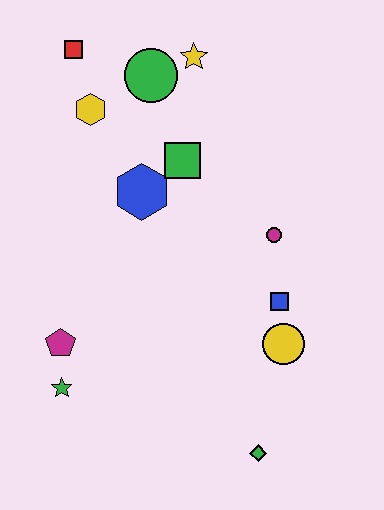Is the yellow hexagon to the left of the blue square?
Yes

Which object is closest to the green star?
The magenta pentagon is closest to the green star.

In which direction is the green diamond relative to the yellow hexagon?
The green diamond is below the yellow hexagon.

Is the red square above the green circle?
Yes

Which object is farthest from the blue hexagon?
The green diamond is farthest from the blue hexagon.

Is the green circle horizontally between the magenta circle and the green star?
Yes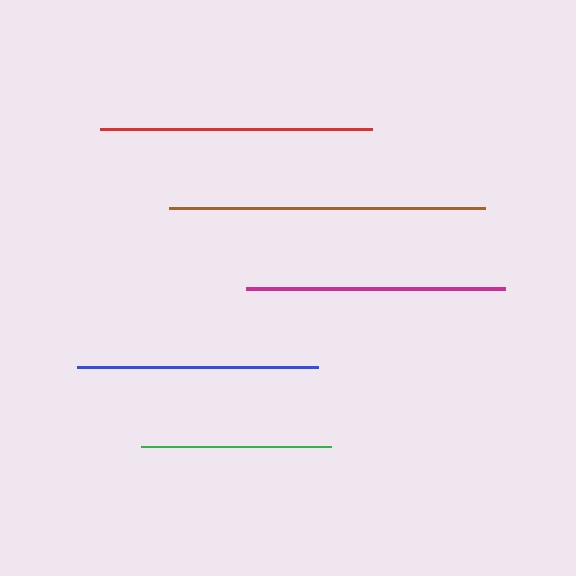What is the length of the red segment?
The red segment is approximately 272 pixels long.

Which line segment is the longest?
The brown line is the longest at approximately 317 pixels.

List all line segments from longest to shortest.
From longest to shortest: brown, red, magenta, blue, green.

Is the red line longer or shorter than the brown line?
The brown line is longer than the red line.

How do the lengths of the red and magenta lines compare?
The red and magenta lines are approximately the same length.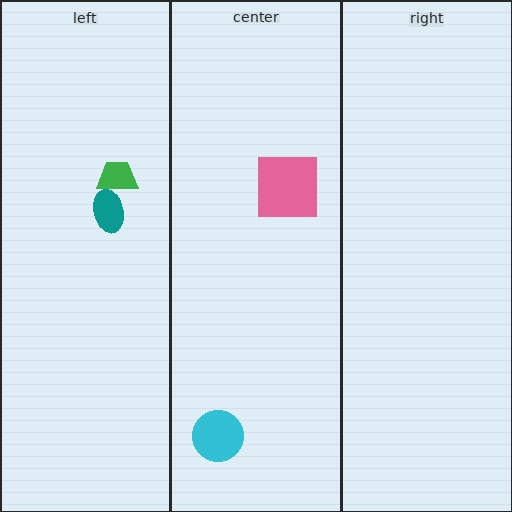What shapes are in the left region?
The teal ellipse, the green trapezoid.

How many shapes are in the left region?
2.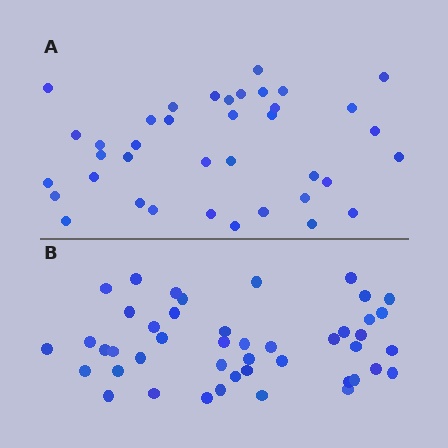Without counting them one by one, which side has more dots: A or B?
Region B (the bottom region) has more dots.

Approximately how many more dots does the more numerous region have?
Region B has roughly 8 or so more dots than region A.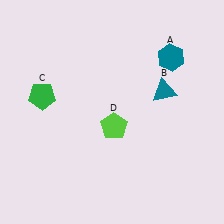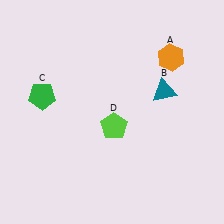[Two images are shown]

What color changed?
The hexagon (A) changed from teal in Image 1 to orange in Image 2.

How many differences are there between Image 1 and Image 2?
There is 1 difference between the two images.